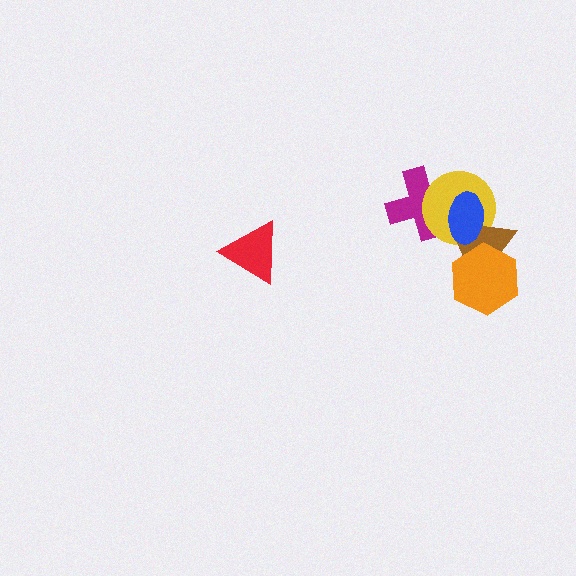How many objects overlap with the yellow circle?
3 objects overlap with the yellow circle.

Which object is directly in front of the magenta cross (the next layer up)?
The yellow circle is directly in front of the magenta cross.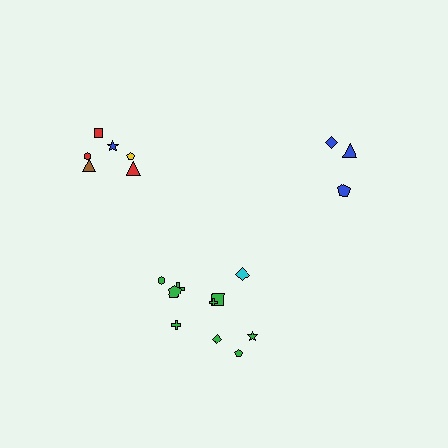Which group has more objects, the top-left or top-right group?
The top-left group.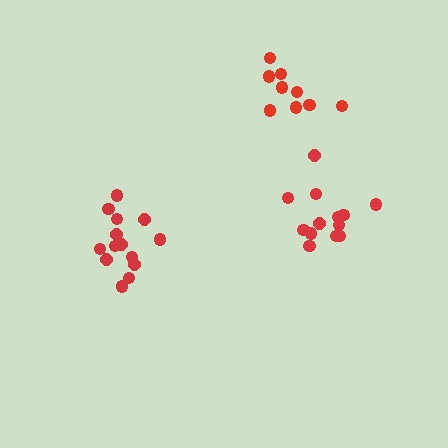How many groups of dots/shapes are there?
There are 3 groups.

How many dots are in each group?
Group 1: 9 dots, Group 2: 15 dots, Group 3: 13 dots (37 total).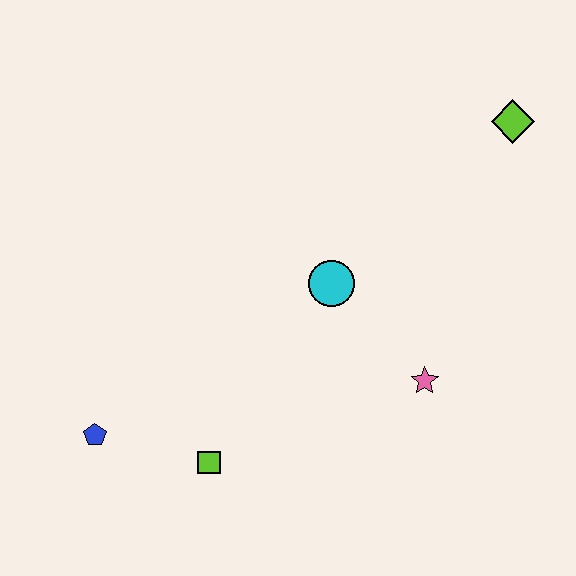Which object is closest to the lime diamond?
The cyan circle is closest to the lime diamond.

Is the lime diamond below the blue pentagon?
No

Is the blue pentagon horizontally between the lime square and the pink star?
No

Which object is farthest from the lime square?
The lime diamond is farthest from the lime square.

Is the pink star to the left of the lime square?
No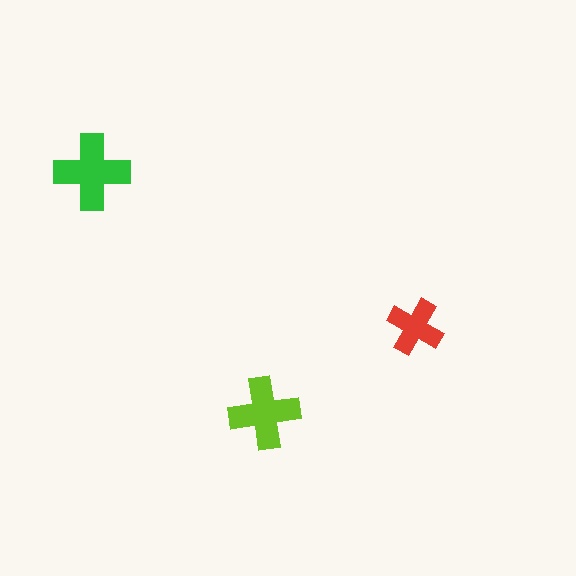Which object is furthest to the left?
The green cross is leftmost.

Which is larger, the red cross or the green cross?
The green one.